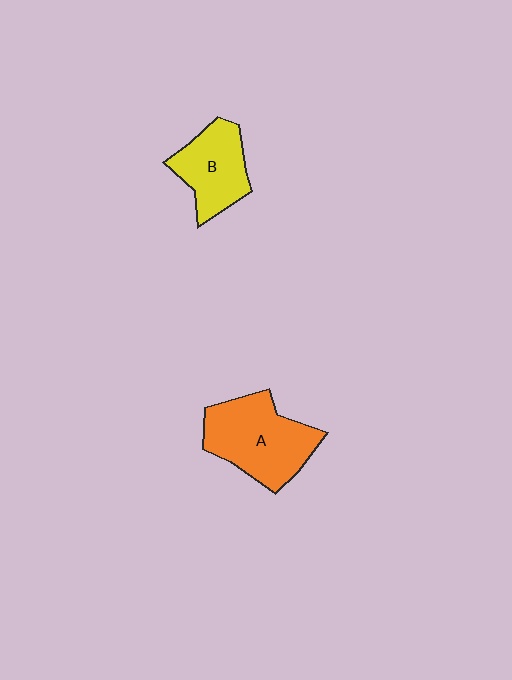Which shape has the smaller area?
Shape B (yellow).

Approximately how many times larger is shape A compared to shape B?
Approximately 1.4 times.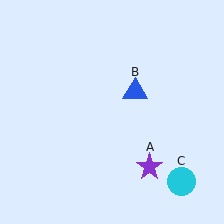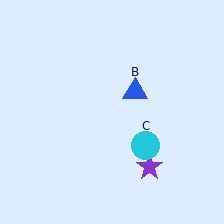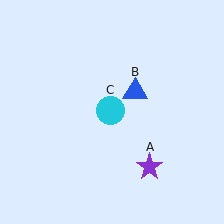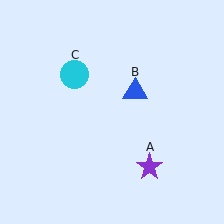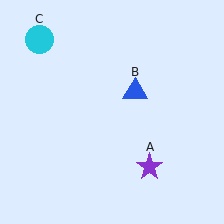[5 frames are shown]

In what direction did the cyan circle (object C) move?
The cyan circle (object C) moved up and to the left.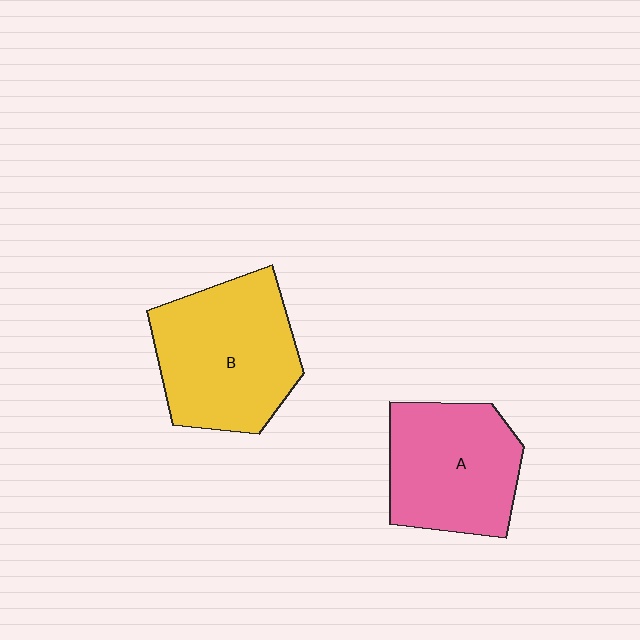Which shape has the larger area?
Shape B (yellow).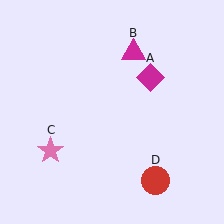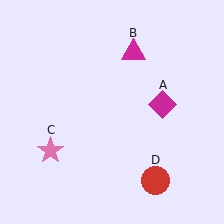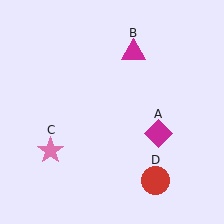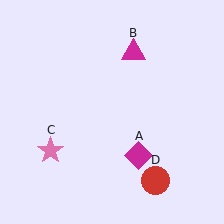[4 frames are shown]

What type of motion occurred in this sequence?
The magenta diamond (object A) rotated clockwise around the center of the scene.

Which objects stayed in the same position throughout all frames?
Magenta triangle (object B) and pink star (object C) and red circle (object D) remained stationary.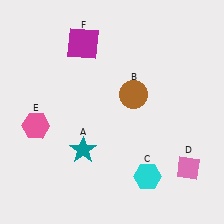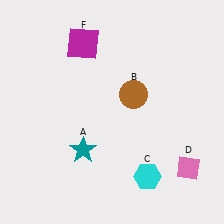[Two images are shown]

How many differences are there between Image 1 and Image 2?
There is 1 difference between the two images.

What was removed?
The pink hexagon (E) was removed in Image 2.